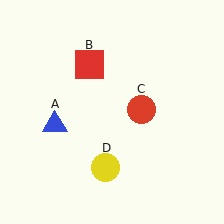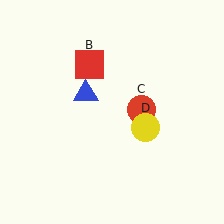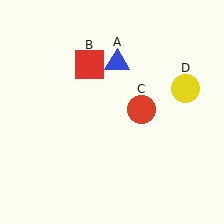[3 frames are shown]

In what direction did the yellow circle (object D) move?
The yellow circle (object D) moved up and to the right.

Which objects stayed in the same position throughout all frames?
Red square (object B) and red circle (object C) remained stationary.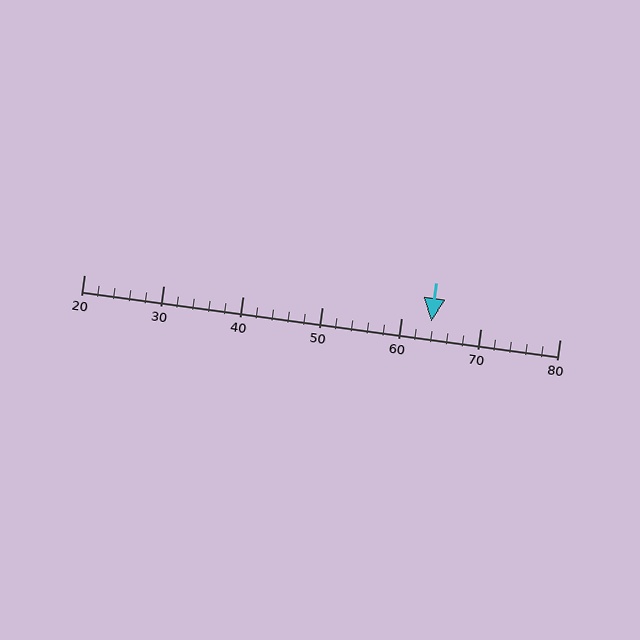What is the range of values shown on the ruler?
The ruler shows values from 20 to 80.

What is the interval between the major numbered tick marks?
The major tick marks are spaced 10 units apart.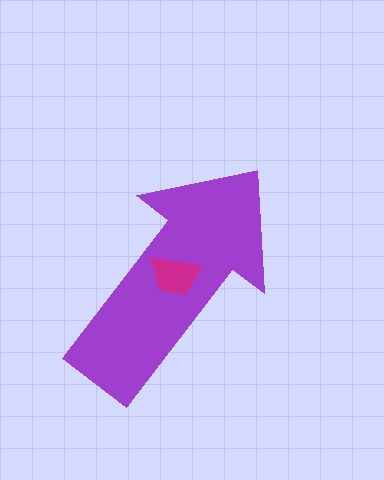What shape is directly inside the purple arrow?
The magenta trapezoid.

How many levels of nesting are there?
2.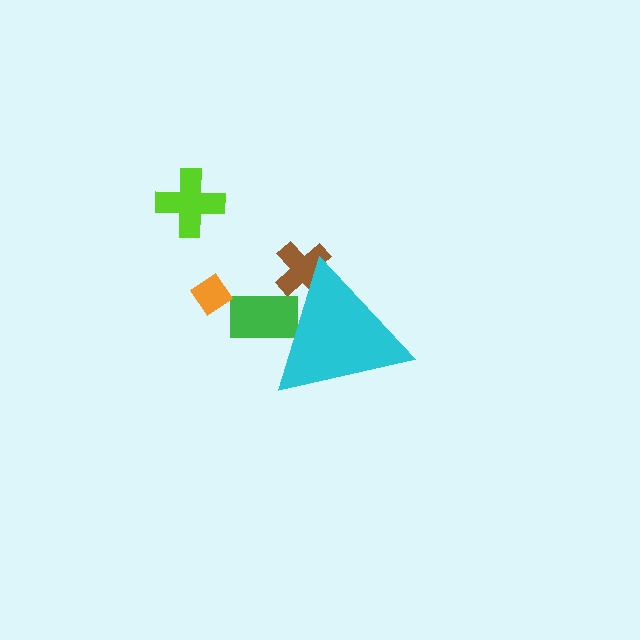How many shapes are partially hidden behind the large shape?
2 shapes are partially hidden.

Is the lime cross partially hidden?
No, the lime cross is fully visible.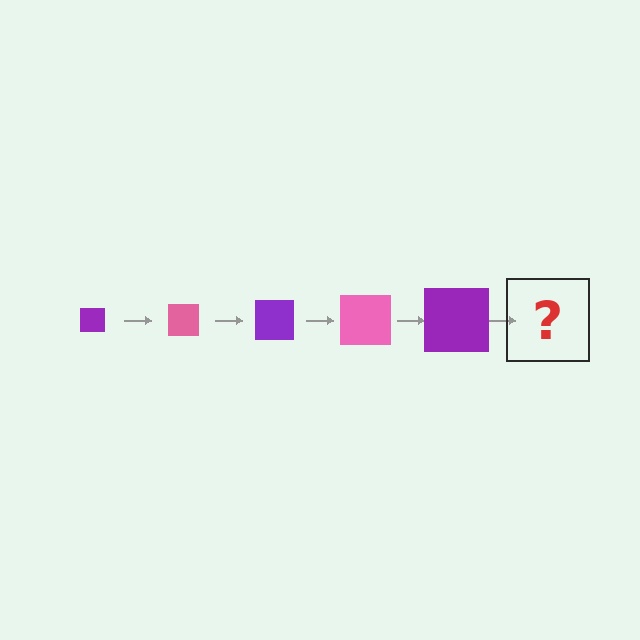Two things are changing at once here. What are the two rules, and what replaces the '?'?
The two rules are that the square grows larger each step and the color cycles through purple and pink. The '?' should be a pink square, larger than the previous one.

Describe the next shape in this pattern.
It should be a pink square, larger than the previous one.